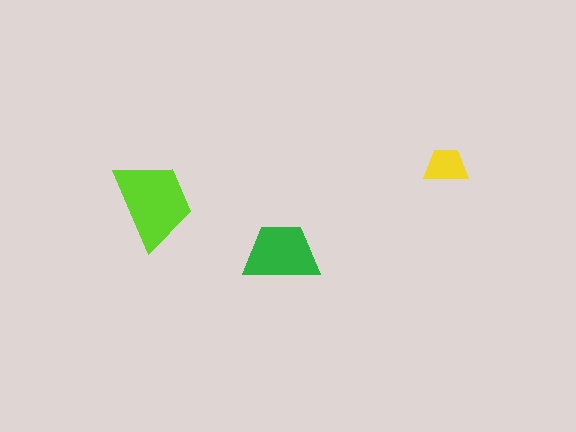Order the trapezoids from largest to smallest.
the lime one, the green one, the yellow one.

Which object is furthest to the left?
The lime trapezoid is leftmost.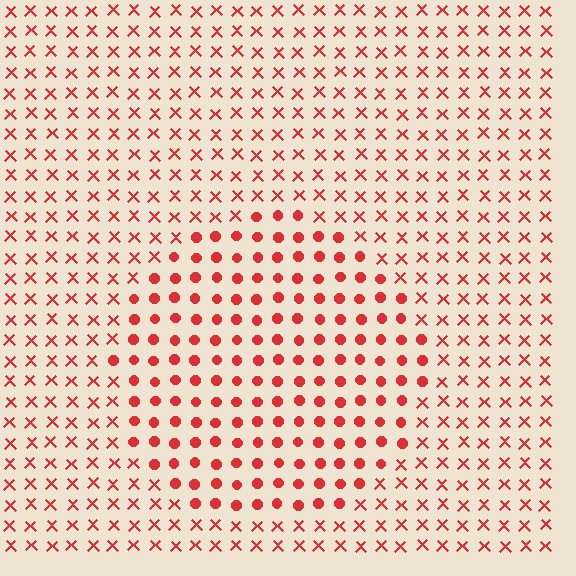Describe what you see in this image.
The image is filled with small red elements arranged in a uniform grid. A circle-shaped region contains circles, while the surrounding area contains X marks. The boundary is defined purely by the change in element shape.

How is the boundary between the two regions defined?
The boundary is defined by a change in element shape: circles inside vs. X marks outside. All elements share the same color and spacing.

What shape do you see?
I see a circle.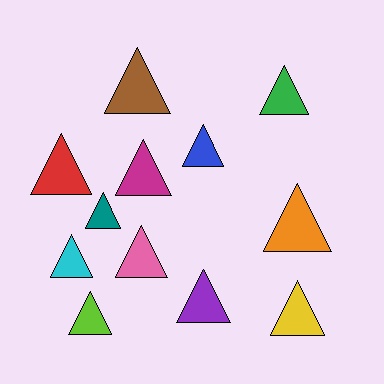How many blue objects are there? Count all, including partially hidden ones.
There is 1 blue object.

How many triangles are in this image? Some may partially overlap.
There are 12 triangles.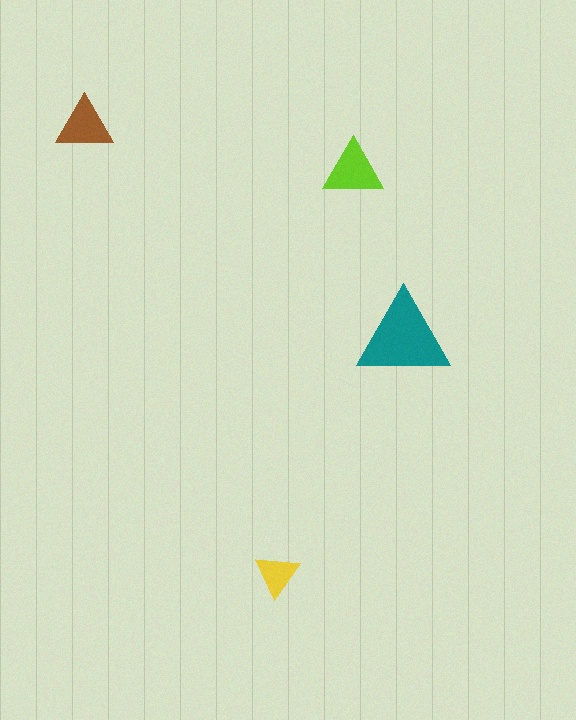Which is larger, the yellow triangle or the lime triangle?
The lime one.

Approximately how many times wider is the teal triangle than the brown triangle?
About 1.5 times wider.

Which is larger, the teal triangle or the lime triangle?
The teal one.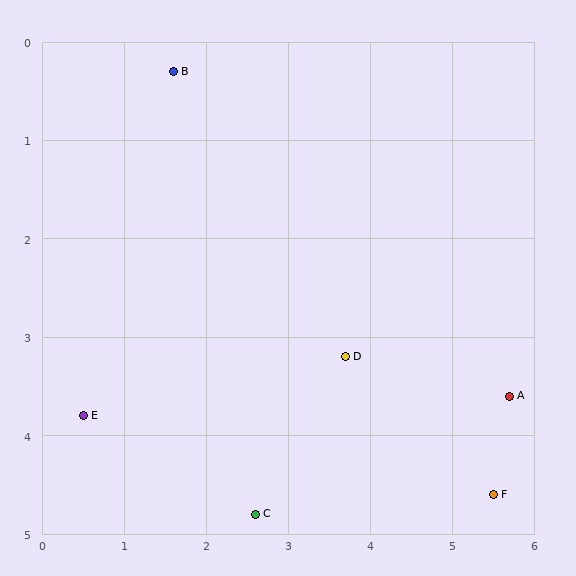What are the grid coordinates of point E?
Point E is at approximately (0.5, 3.8).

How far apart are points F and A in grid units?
Points F and A are about 1.0 grid units apart.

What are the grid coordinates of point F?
Point F is at approximately (5.5, 4.6).